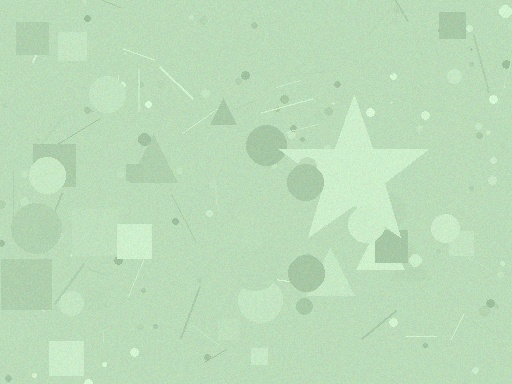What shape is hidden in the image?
A star is hidden in the image.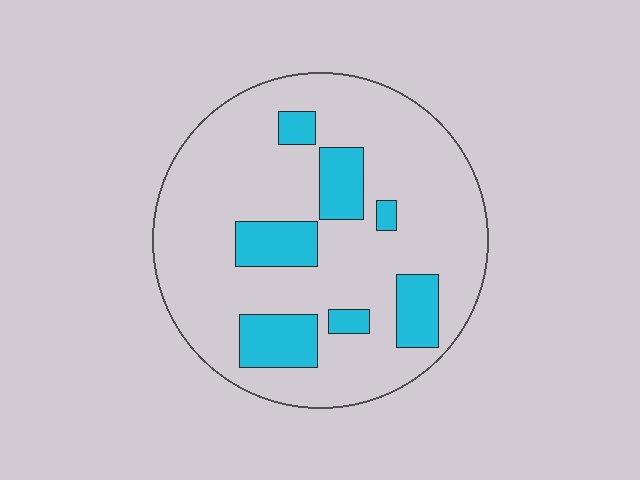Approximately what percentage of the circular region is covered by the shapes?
Approximately 20%.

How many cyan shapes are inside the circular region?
7.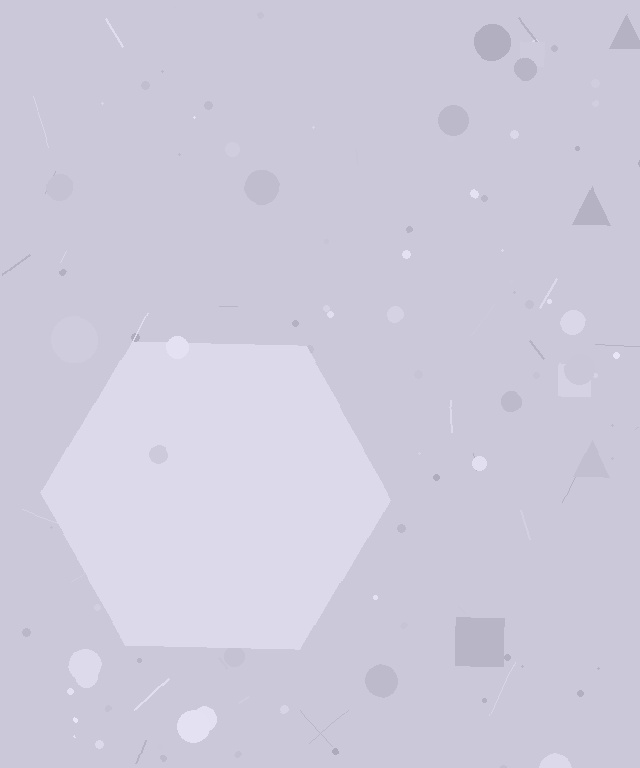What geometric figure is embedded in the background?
A hexagon is embedded in the background.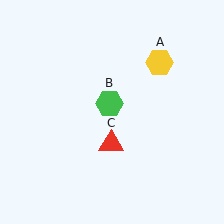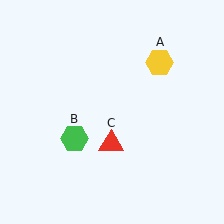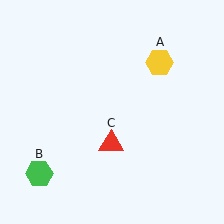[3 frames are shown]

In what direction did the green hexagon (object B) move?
The green hexagon (object B) moved down and to the left.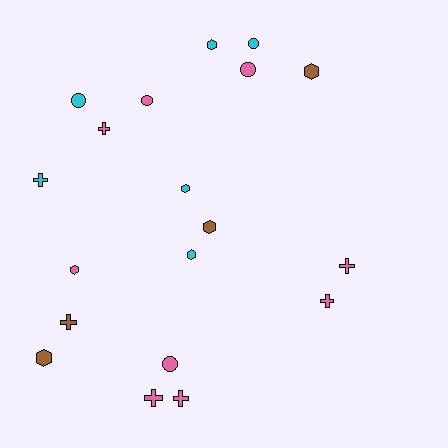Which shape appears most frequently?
Cross, with 7 objects.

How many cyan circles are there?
There are 2 cyan circles.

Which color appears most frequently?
Pink, with 9 objects.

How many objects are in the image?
There are 19 objects.